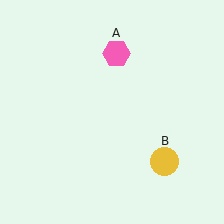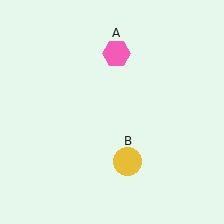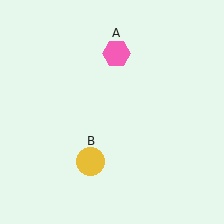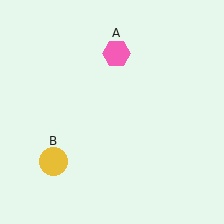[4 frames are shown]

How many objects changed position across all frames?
1 object changed position: yellow circle (object B).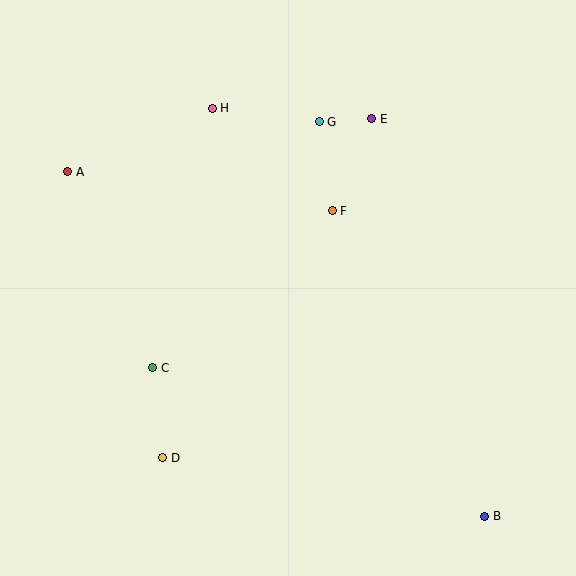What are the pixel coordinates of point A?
Point A is at (68, 172).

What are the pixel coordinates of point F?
Point F is at (332, 211).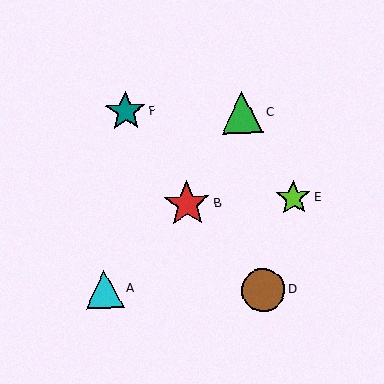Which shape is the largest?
The red star (labeled B) is the largest.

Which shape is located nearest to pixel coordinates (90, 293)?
The cyan triangle (labeled A) at (104, 289) is nearest to that location.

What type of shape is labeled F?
Shape F is a teal star.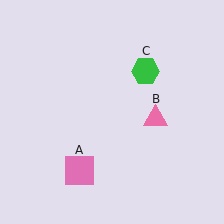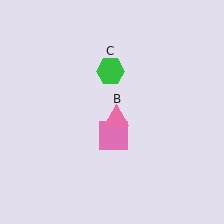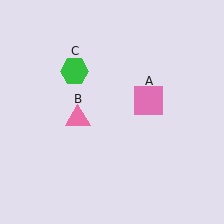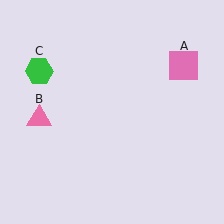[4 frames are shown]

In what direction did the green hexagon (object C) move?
The green hexagon (object C) moved left.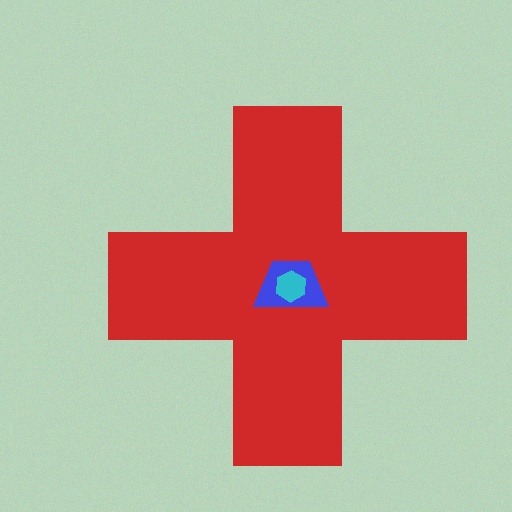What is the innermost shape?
The cyan hexagon.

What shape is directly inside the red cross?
The blue trapezoid.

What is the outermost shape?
The red cross.